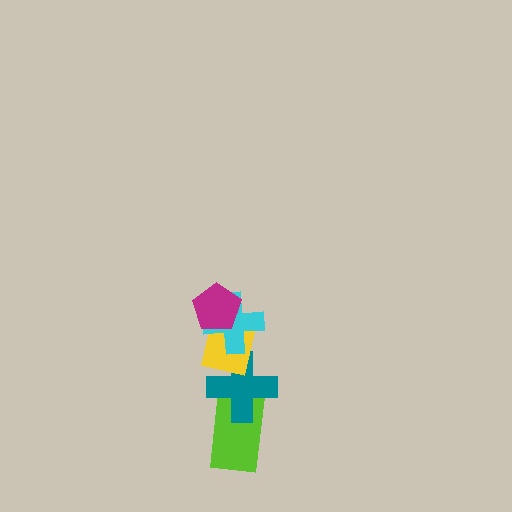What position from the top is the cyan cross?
The cyan cross is 2nd from the top.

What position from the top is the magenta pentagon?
The magenta pentagon is 1st from the top.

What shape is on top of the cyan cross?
The magenta pentagon is on top of the cyan cross.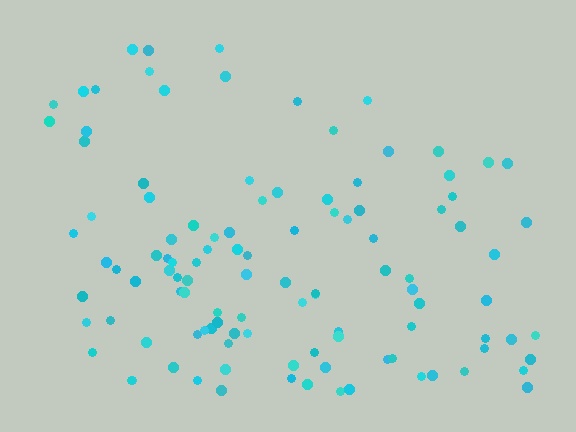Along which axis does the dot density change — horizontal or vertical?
Vertical.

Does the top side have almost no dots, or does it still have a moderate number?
Still a moderate number, just noticeably fewer than the bottom.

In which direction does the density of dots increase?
From top to bottom, with the bottom side densest.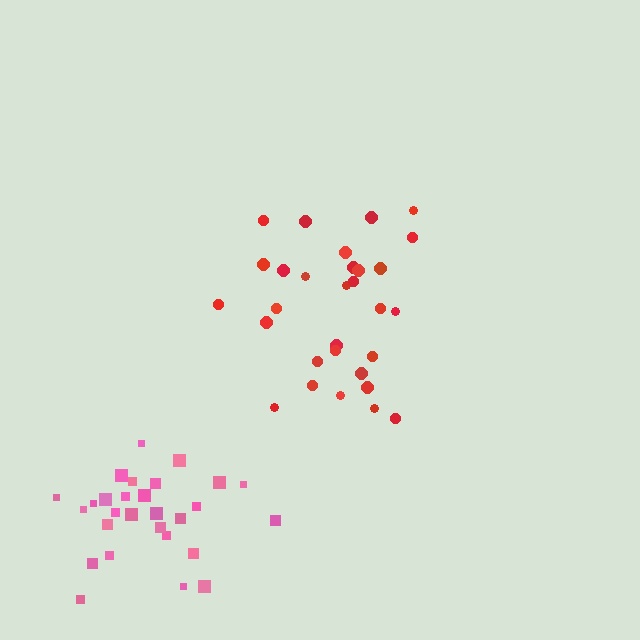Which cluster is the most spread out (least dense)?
Red.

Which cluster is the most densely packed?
Pink.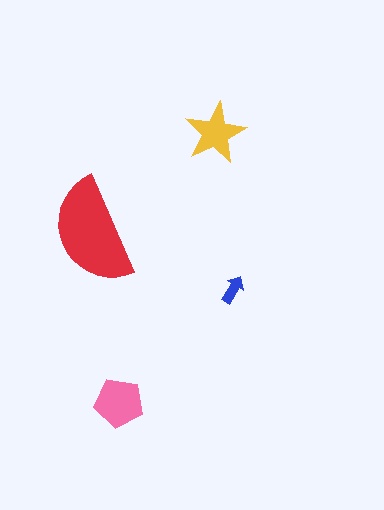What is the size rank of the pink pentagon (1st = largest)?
2nd.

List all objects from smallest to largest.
The blue arrow, the yellow star, the pink pentagon, the red semicircle.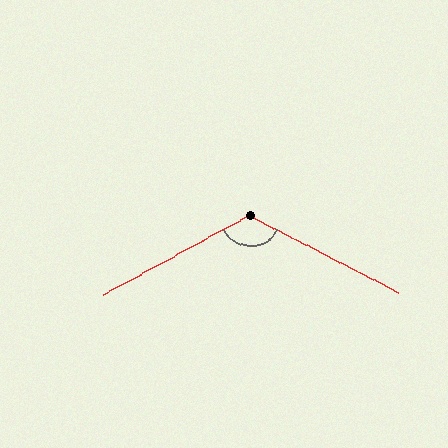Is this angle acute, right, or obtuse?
It is obtuse.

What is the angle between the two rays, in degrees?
Approximately 125 degrees.